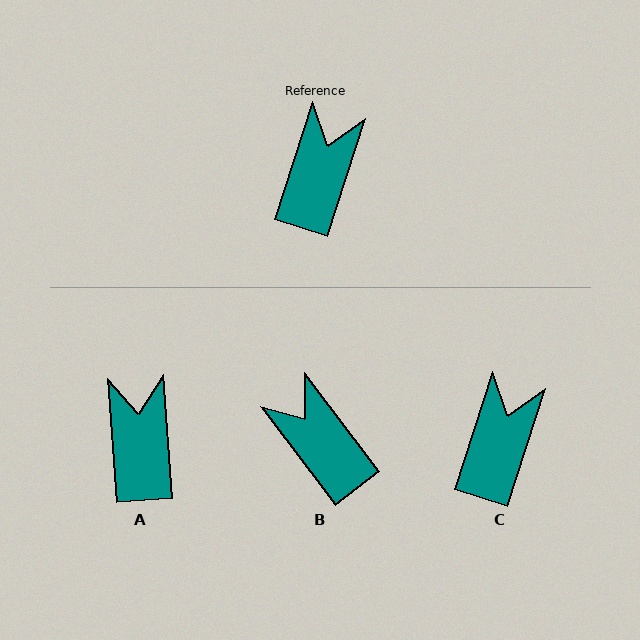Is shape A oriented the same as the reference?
No, it is off by about 22 degrees.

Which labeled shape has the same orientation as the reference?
C.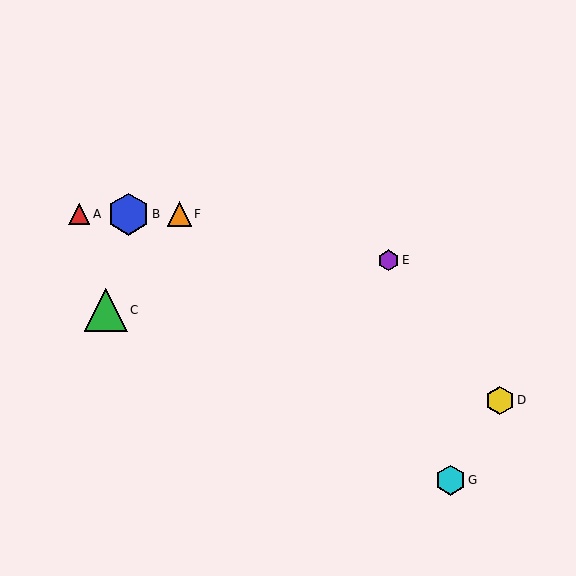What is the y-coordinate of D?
Object D is at y≈400.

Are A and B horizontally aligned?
Yes, both are at y≈214.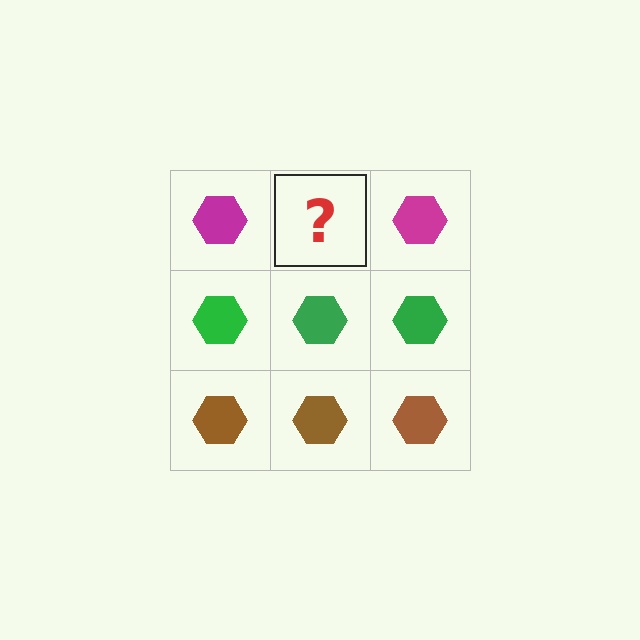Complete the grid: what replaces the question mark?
The question mark should be replaced with a magenta hexagon.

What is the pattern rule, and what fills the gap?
The rule is that each row has a consistent color. The gap should be filled with a magenta hexagon.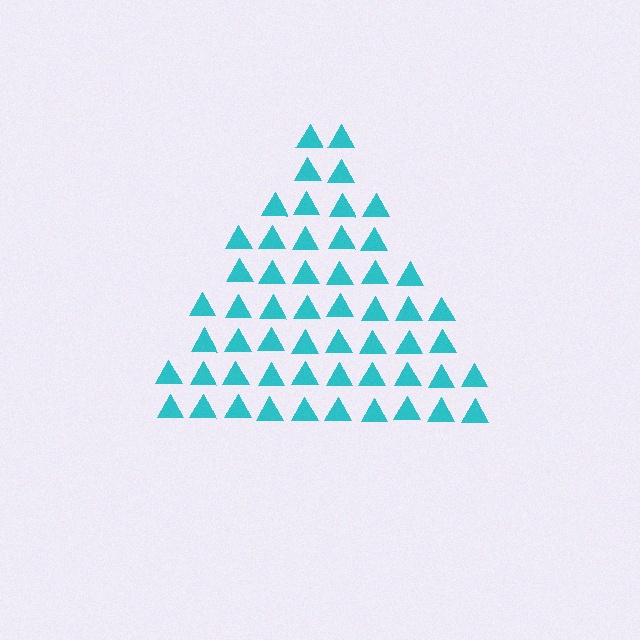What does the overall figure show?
The overall figure shows a triangle.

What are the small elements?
The small elements are triangles.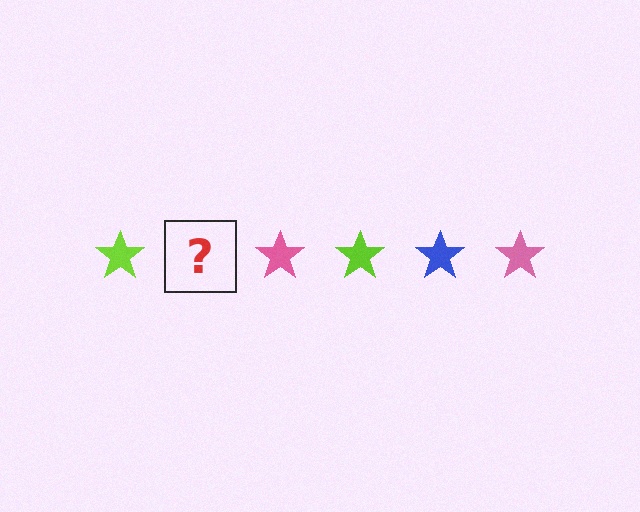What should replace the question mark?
The question mark should be replaced with a blue star.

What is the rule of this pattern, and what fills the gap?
The rule is that the pattern cycles through lime, blue, pink stars. The gap should be filled with a blue star.